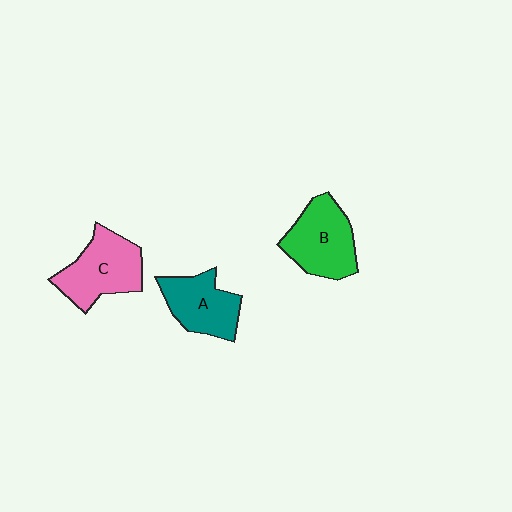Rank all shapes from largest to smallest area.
From largest to smallest: C (pink), B (green), A (teal).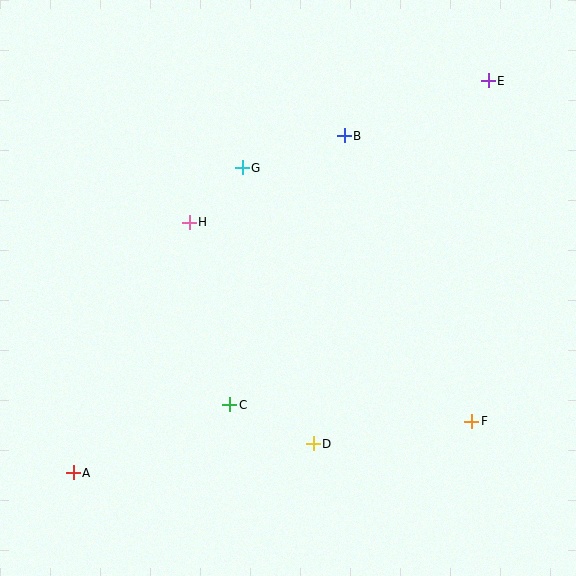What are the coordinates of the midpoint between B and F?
The midpoint between B and F is at (408, 278).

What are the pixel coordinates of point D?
Point D is at (313, 444).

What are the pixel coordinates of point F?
Point F is at (472, 421).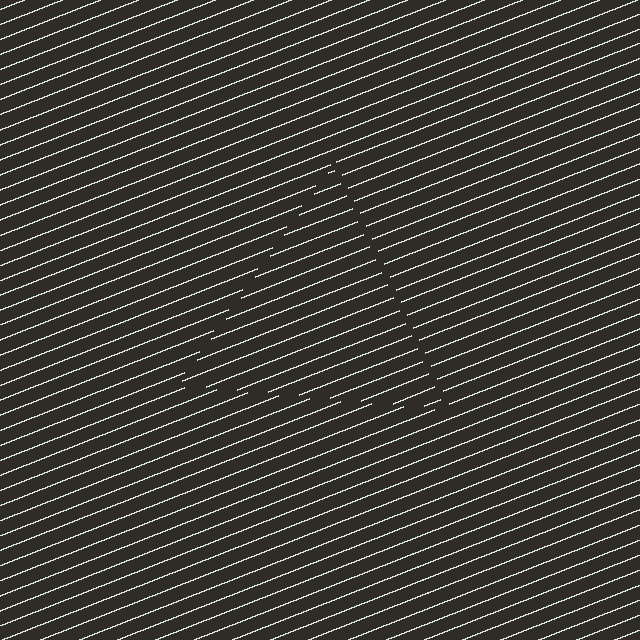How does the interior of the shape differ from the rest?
The interior of the shape contains the same grating, shifted by half a period — the contour is defined by the phase discontinuity where line-ends from the inner and outer gratings abut.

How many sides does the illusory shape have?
3 sides — the line-ends trace a triangle.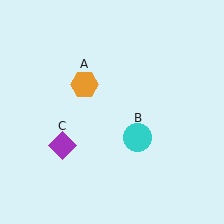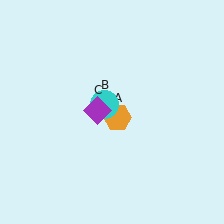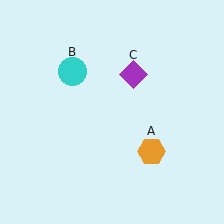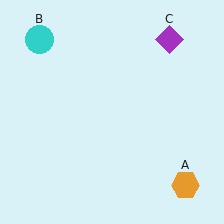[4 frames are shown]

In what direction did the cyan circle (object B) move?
The cyan circle (object B) moved up and to the left.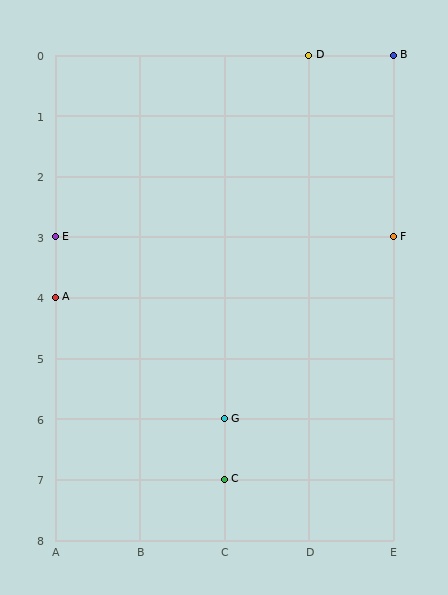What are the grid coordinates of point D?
Point D is at grid coordinates (D, 0).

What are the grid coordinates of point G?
Point G is at grid coordinates (C, 6).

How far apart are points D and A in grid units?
Points D and A are 3 columns and 4 rows apart (about 5.0 grid units diagonally).